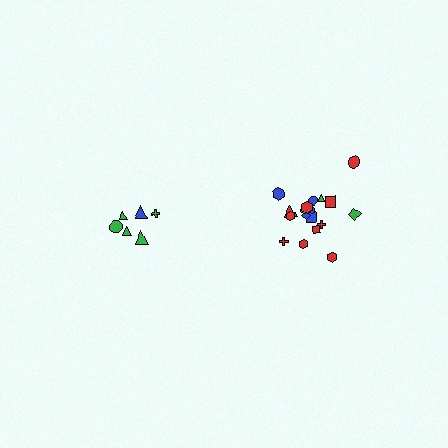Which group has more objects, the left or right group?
The right group.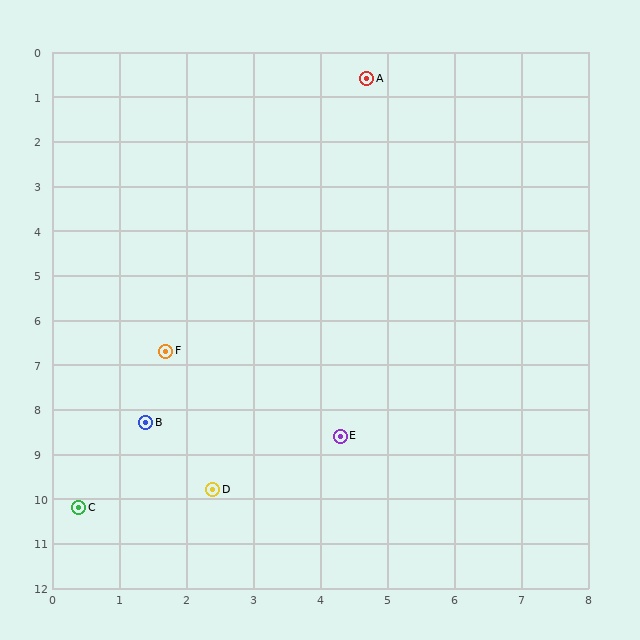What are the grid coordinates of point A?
Point A is at approximately (4.7, 0.6).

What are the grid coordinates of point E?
Point E is at approximately (4.3, 8.6).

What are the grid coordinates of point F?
Point F is at approximately (1.7, 6.7).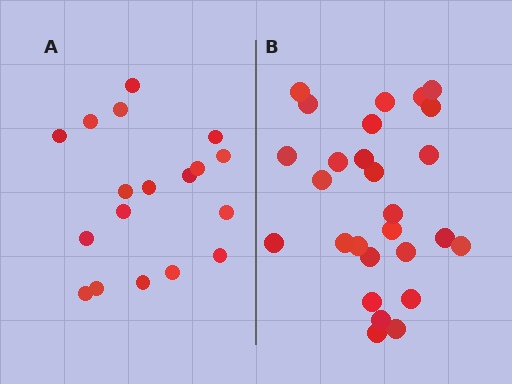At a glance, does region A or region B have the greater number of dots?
Region B (the right region) has more dots.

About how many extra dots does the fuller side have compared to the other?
Region B has roughly 8 or so more dots than region A.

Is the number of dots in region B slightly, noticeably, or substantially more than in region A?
Region B has substantially more. The ratio is roughly 1.5 to 1.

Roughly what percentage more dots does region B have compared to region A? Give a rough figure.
About 50% more.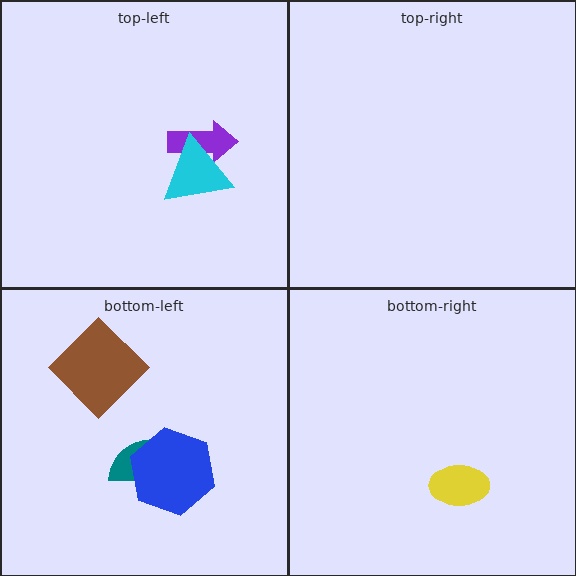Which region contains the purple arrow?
The top-left region.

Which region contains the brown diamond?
The bottom-left region.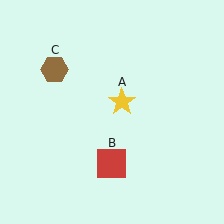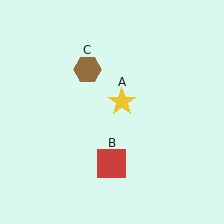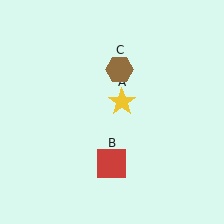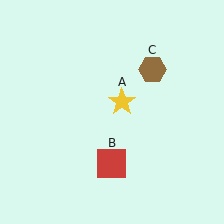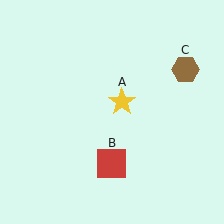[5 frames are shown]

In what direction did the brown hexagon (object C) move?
The brown hexagon (object C) moved right.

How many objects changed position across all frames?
1 object changed position: brown hexagon (object C).